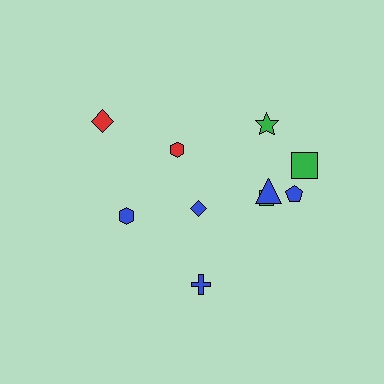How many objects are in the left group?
There are 4 objects.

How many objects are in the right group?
There are 6 objects.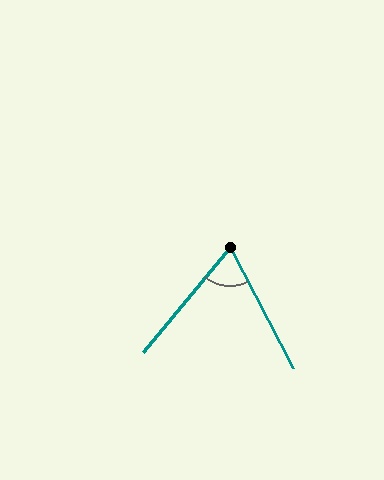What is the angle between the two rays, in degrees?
Approximately 67 degrees.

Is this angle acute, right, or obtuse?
It is acute.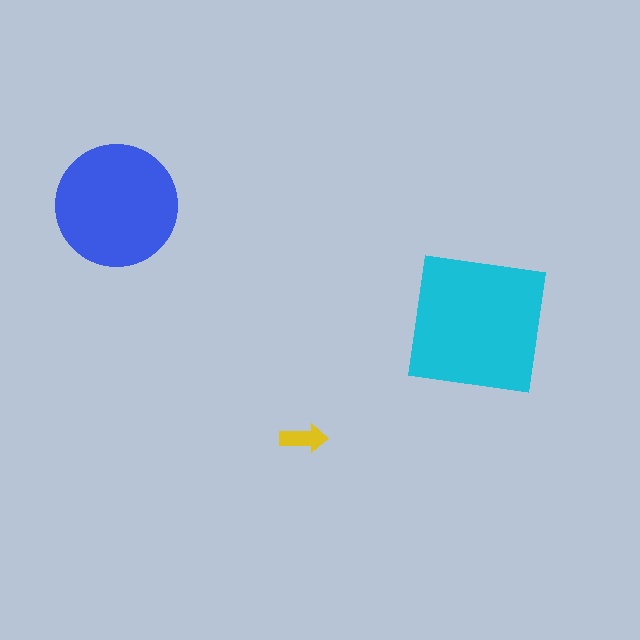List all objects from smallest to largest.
The yellow arrow, the blue circle, the cyan square.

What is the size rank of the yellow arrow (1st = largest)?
3rd.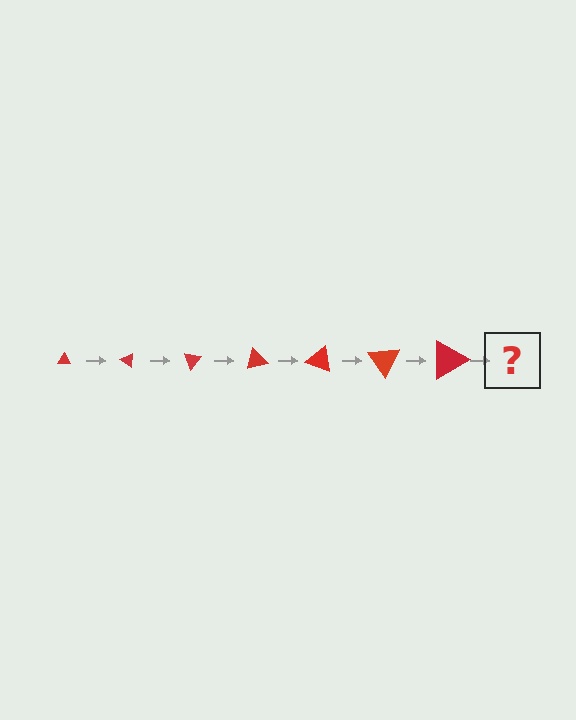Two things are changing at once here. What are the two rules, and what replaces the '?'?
The two rules are that the triangle grows larger each step and it rotates 35 degrees each step. The '?' should be a triangle, larger than the previous one and rotated 245 degrees from the start.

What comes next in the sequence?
The next element should be a triangle, larger than the previous one and rotated 245 degrees from the start.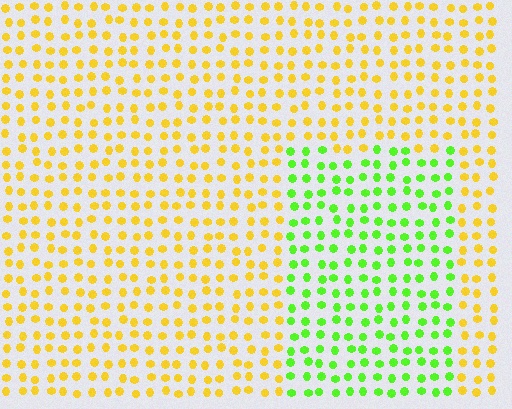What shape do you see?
I see a rectangle.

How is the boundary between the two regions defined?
The boundary is defined purely by a slight shift in hue (about 58 degrees). Spacing, size, and orientation are identical on both sides.